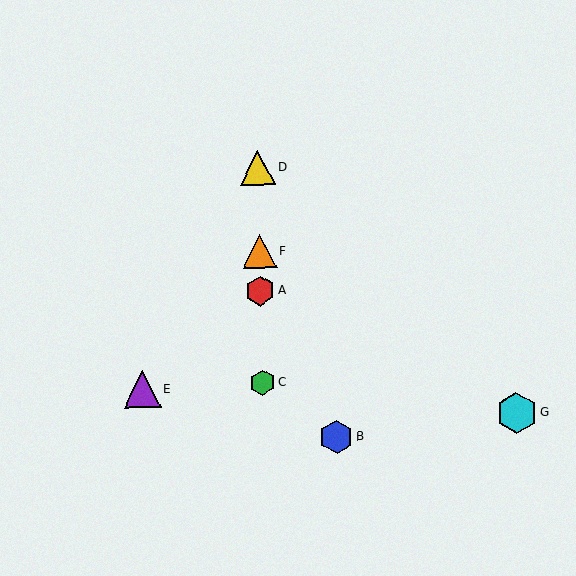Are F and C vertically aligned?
Yes, both are at x≈259.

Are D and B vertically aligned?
No, D is at x≈258 and B is at x≈337.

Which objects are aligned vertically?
Objects A, C, D, F are aligned vertically.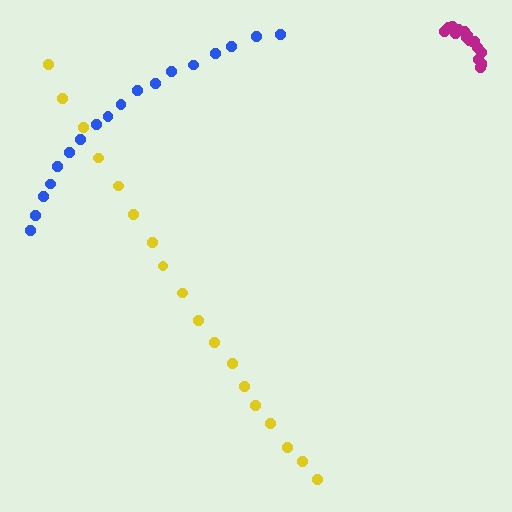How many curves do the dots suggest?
There are 3 distinct paths.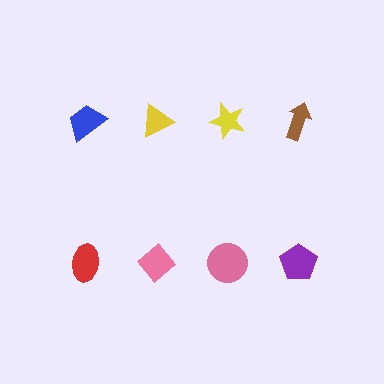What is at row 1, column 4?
A brown arrow.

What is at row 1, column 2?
A yellow triangle.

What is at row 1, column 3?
A yellow star.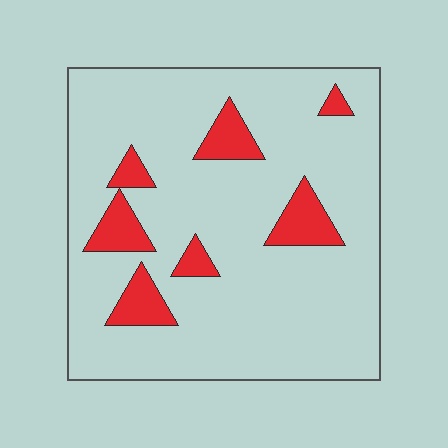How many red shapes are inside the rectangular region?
7.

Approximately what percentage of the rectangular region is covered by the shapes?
Approximately 15%.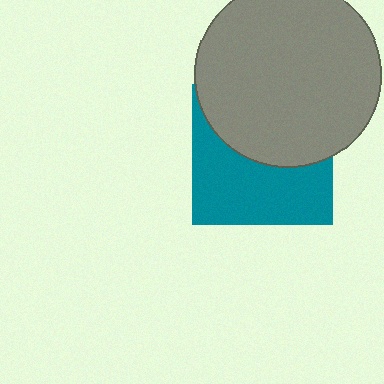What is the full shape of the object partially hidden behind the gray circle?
The partially hidden object is a teal square.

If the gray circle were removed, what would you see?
You would see the complete teal square.